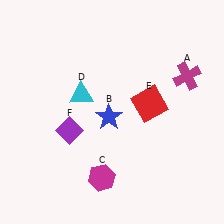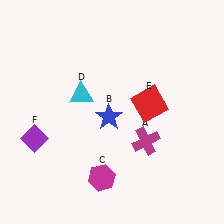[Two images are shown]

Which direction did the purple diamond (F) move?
The purple diamond (F) moved left.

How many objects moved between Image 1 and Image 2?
2 objects moved between the two images.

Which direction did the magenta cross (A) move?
The magenta cross (A) moved down.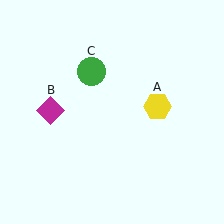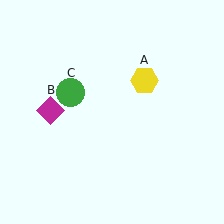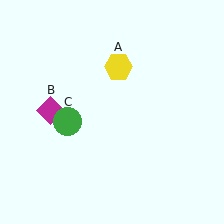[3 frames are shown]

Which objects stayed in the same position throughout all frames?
Magenta diamond (object B) remained stationary.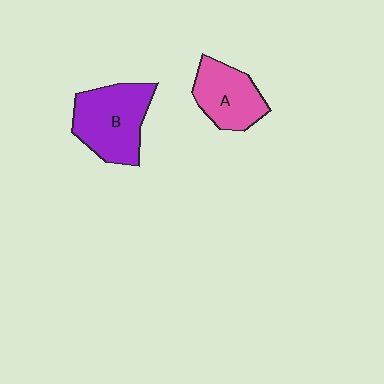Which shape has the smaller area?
Shape A (pink).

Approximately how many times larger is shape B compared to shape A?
Approximately 1.3 times.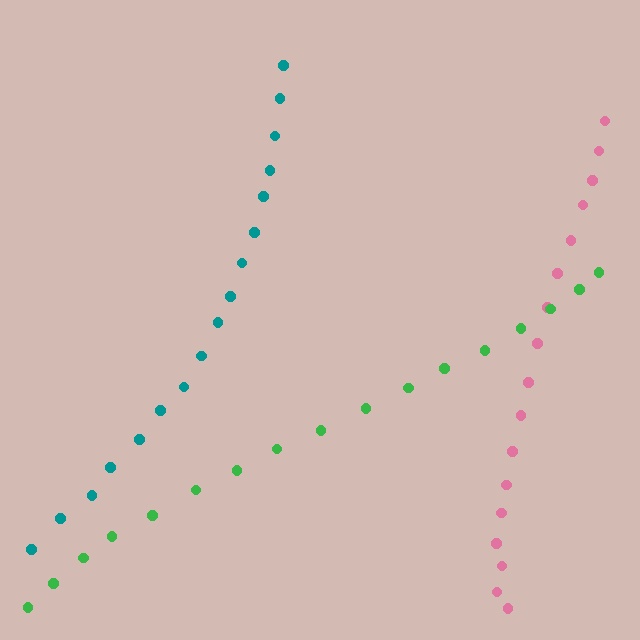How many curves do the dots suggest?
There are 3 distinct paths.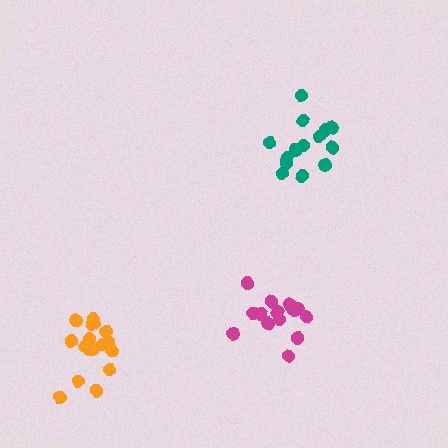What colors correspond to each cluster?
The clusters are colored: orange, teal, magenta.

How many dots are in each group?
Group 1: 17 dots, Group 2: 14 dots, Group 3: 15 dots (46 total).